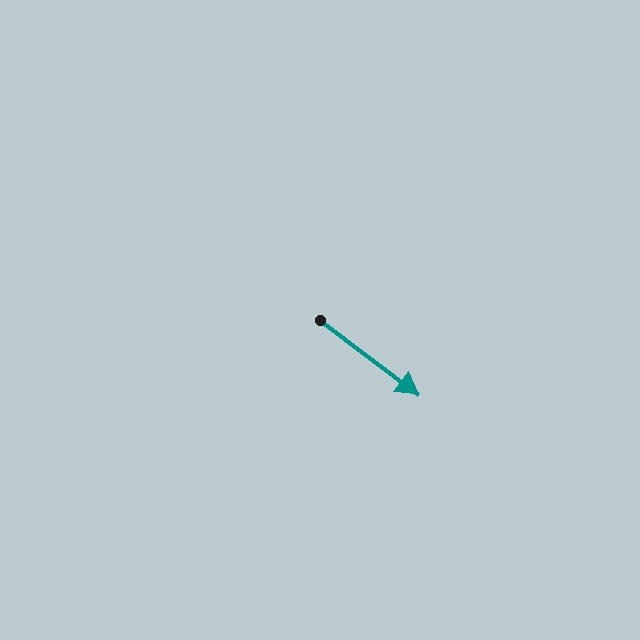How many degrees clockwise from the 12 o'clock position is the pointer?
Approximately 127 degrees.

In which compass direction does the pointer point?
Southeast.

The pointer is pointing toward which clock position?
Roughly 4 o'clock.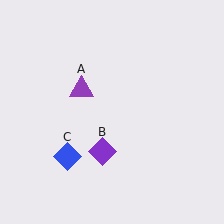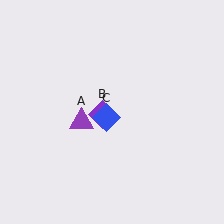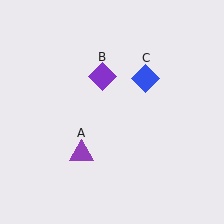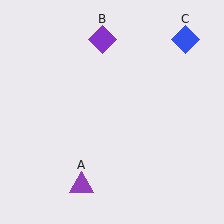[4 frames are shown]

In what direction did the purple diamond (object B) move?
The purple diamond (object B) moved up.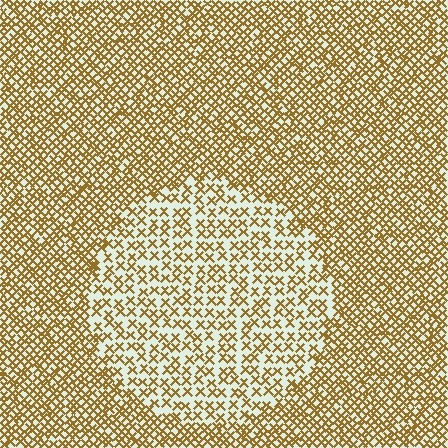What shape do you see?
I see a circle.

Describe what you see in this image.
The image contains small brown elements arranged at two different densities. A circle-shaped region is visible where the elements are less densely packed than the surrounding area.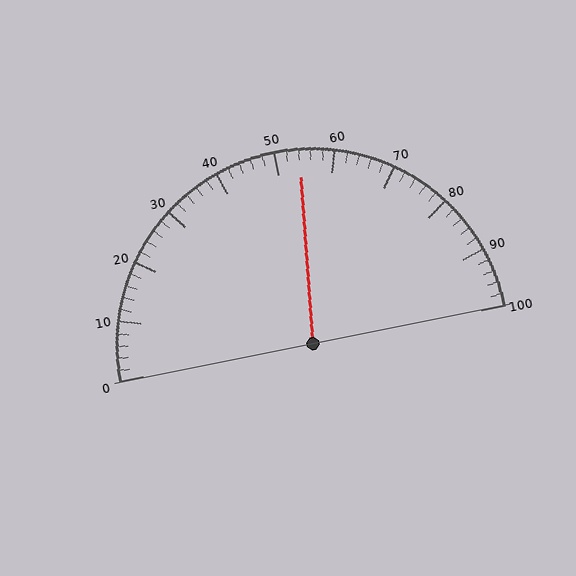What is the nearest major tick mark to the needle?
The nearest major tick mark is 50.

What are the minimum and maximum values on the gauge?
The gauge ranges from 0 to 100.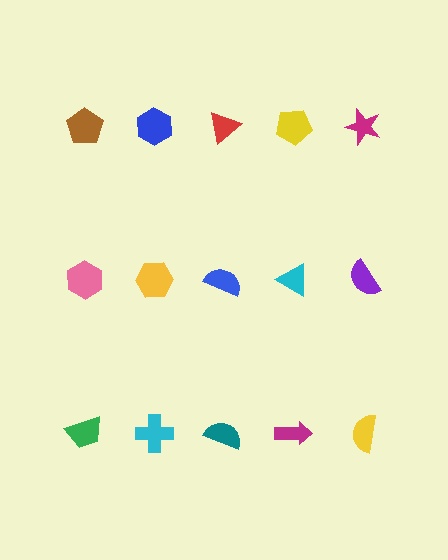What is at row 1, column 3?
A red triangle.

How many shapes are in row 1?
5 shapes.